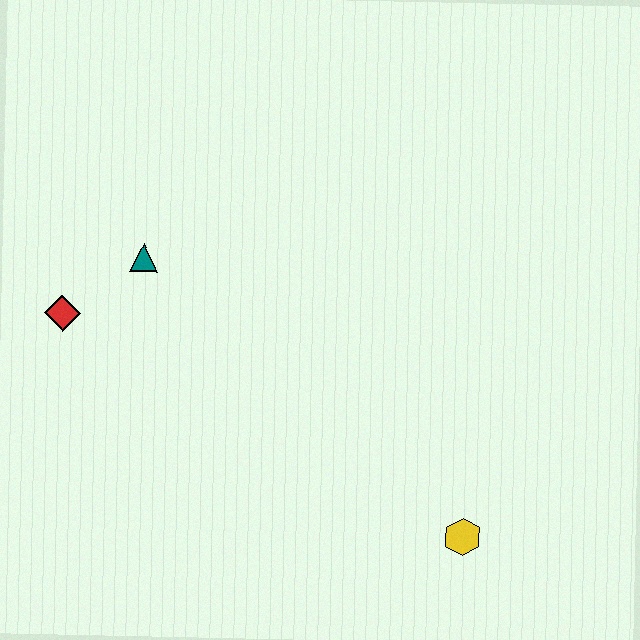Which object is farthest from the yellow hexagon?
The red diamond is farthest from the yellow hexagon.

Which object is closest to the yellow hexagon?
The teal triangle is closest to the yellow hexagon.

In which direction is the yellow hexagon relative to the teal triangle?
The yellow hexagon is to the right of the teal triangle.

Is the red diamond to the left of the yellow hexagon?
Yes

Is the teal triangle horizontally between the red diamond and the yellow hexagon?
Yes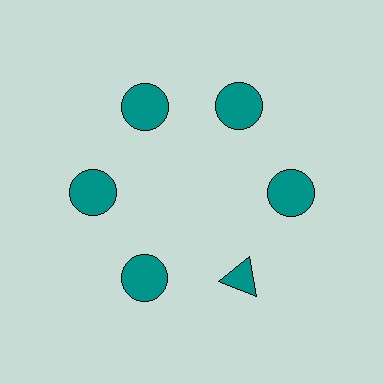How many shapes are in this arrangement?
There are 6 shapes arranged in a ring pattern.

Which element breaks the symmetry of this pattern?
The teal triangle at roughly the 5 o'clock position breaks the symmetry. All other shapes are teal circles.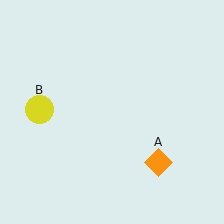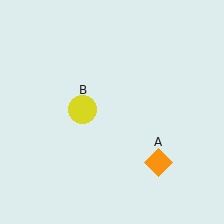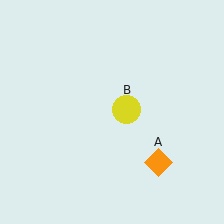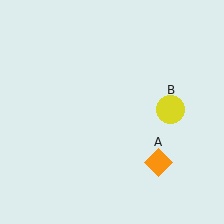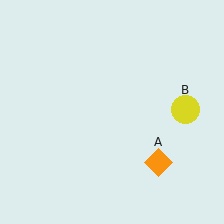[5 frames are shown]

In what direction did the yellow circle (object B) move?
The yellow circle (object B) moved right.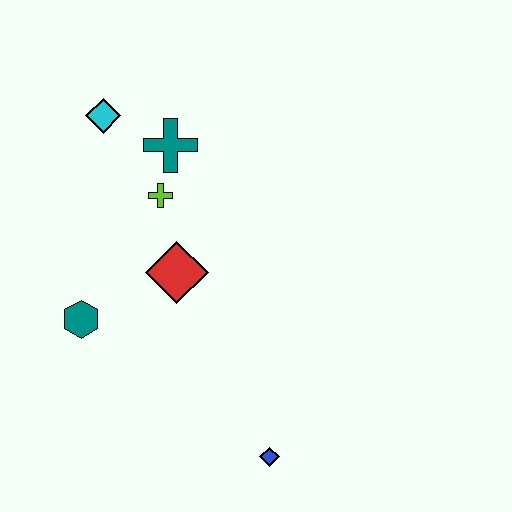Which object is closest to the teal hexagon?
The red diamond is closest to the teal hexagon.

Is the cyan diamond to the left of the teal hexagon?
No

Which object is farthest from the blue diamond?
The cyan diamond is farthest from the blue diamond.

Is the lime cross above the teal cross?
No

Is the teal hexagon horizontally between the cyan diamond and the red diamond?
No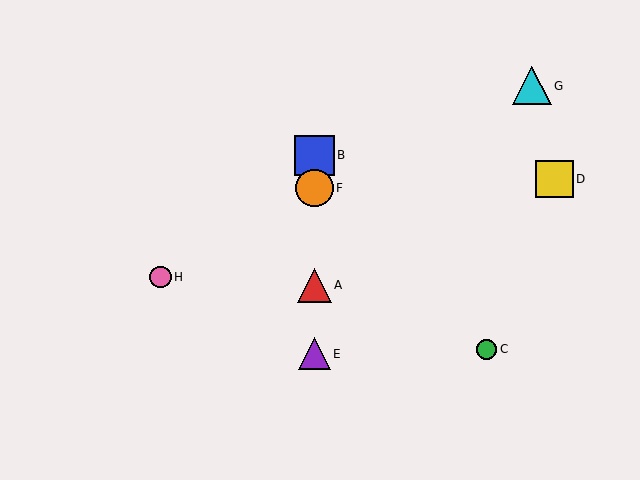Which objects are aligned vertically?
Objects A, B, E, F are aligned vertically.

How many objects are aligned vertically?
4 objects (A, B, E, F) are aligned vertically.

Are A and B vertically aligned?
Yes, both are at x≈314.